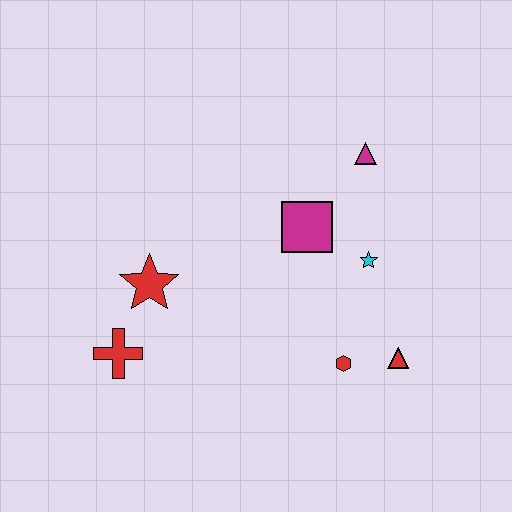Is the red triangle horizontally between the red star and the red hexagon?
No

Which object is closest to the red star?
The red cross is closest to the red star.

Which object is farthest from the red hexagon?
The red cross is farthest from the red hexagon.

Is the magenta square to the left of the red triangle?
Yes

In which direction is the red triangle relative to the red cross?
The red triangle is to the right of the red cross.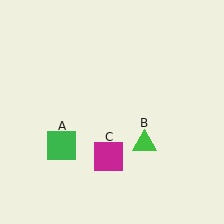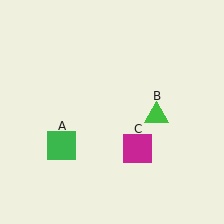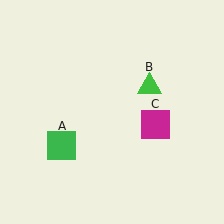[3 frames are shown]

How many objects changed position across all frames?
2 objects changed position: green triangle (object B), magenta square (object C).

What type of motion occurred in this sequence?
The green triangle (object B), magenta square (object C) rotated counterclockwise around the center of the scene.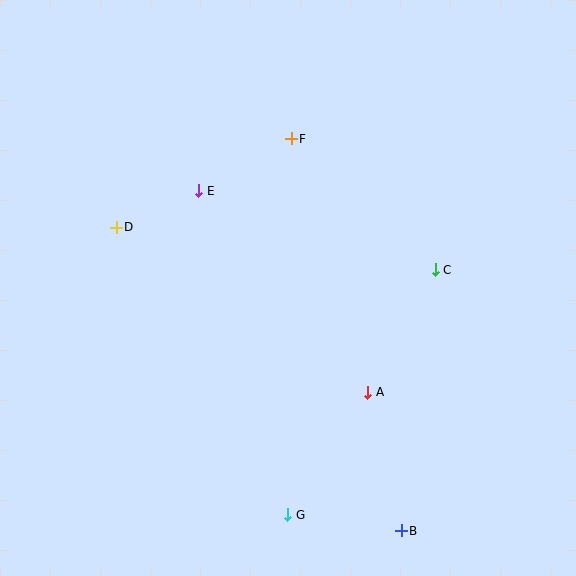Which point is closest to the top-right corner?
Point C is closest to the top-right corner.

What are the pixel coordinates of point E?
Point E is at (199, 191).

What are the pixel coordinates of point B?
Point B is at (401, 531).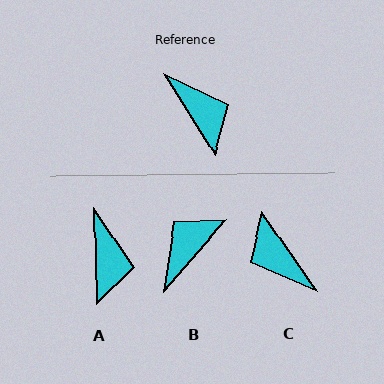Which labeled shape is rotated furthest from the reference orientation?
C, about 178 degrees away.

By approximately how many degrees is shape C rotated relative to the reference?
Approximately 178 degrees clockwise.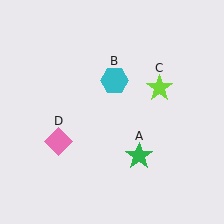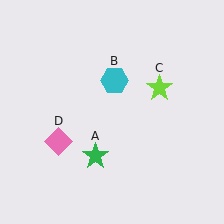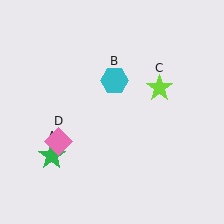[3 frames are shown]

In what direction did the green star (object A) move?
The green star (object A) moved left.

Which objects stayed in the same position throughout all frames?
Cyan hexagon (object B) and lime star (object C) and pink diamond (object D) remained stationary.